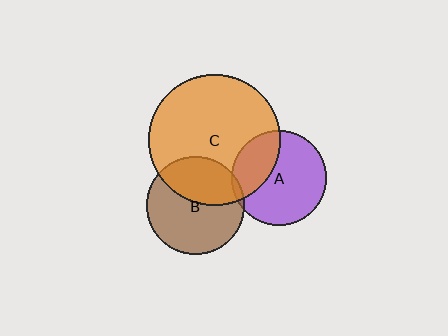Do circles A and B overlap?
Yes.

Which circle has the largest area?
Circle C (orange).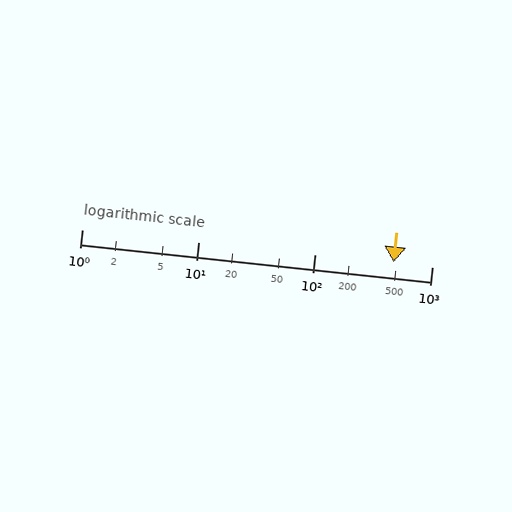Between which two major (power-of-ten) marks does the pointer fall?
The pointer is between 100 and 1000.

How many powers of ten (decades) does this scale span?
The scale spans 3 decades, from 1 to 1000.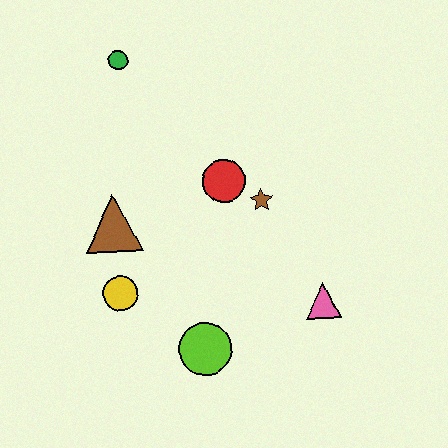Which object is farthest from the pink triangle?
The green circle is farthest from the pink triangle.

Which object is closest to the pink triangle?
The brown star is closest to the pink triangle.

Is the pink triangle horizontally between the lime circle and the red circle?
No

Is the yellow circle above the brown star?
No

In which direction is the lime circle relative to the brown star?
The lime circle is below the brown star.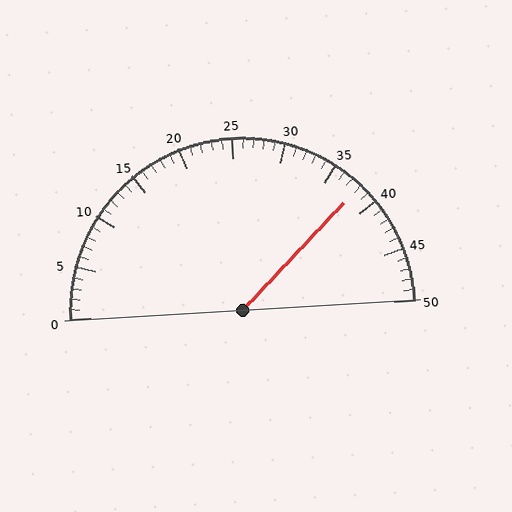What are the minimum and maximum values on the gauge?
The gauge ranges from 0 to 50.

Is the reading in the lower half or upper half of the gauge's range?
The reading is in the upper half of the range (0 to 50).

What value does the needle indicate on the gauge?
The needle indicates approximately 38.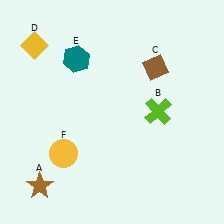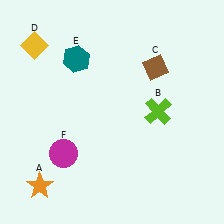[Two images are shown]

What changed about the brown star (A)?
In Image 1, A is brown. In Image 2, it changed to orange.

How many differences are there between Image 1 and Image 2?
There are 2 differences between the two images.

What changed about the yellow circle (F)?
In Image 1, F is yellow. In Image 2, it changed to magenta.